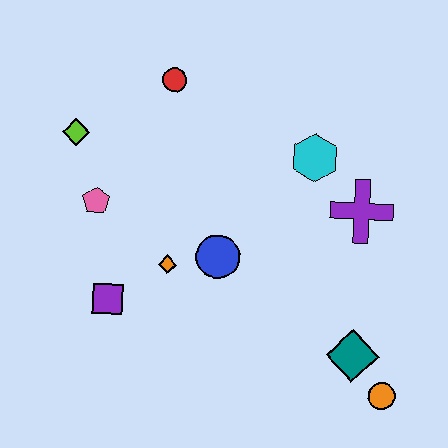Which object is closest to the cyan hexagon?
The purple cross is closest to the cyan hexagon.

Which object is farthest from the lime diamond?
The orange circle is farthest from the lime diamond.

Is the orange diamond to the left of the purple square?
No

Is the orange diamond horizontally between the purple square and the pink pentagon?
No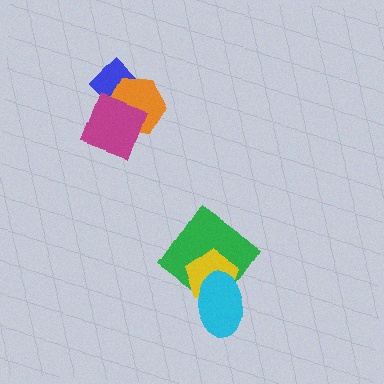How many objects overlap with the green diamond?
2 objects overlap with the green diamond.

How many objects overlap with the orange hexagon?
2 objects overlap with the orange hexagon.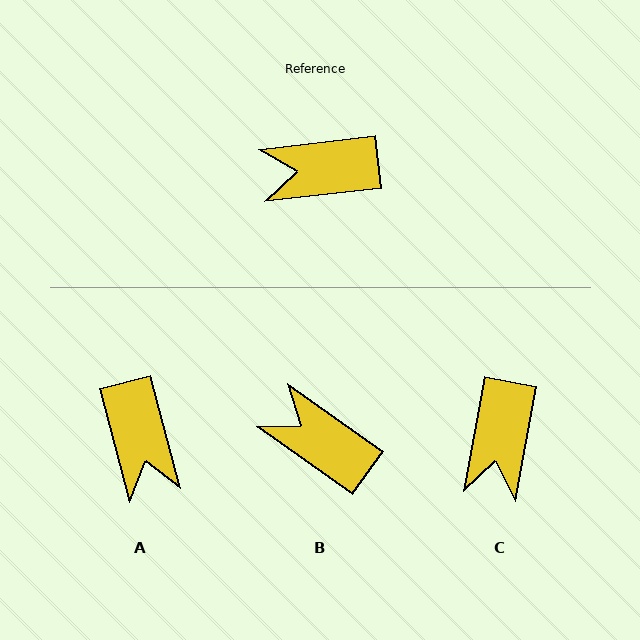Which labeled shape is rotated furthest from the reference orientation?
A, about 98 degrees away.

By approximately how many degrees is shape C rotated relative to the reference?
Approximately 73 degrees counter-clockwise.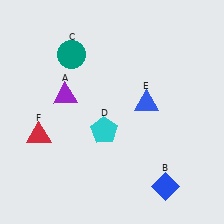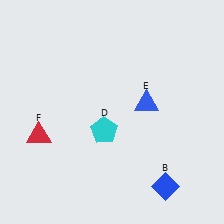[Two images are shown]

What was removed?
The purple triangle (A), the teal circle (C) were removed in Image 2.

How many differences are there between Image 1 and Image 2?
There are 2 differences between the two images.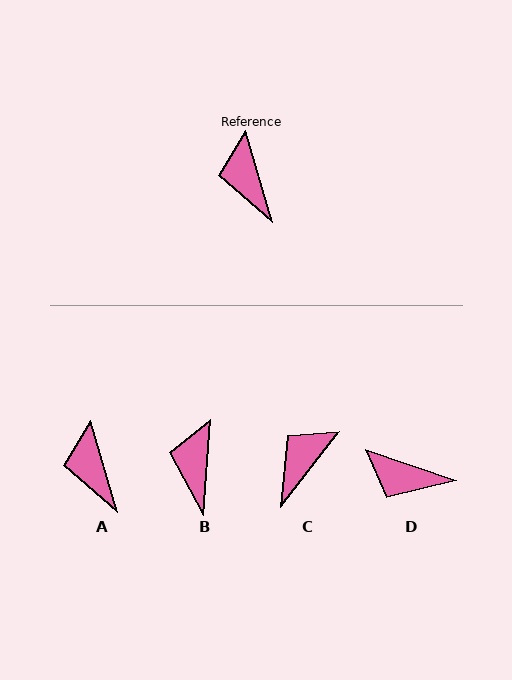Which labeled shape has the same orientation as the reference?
A.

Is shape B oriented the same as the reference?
No, it is off by about 20 degrees.